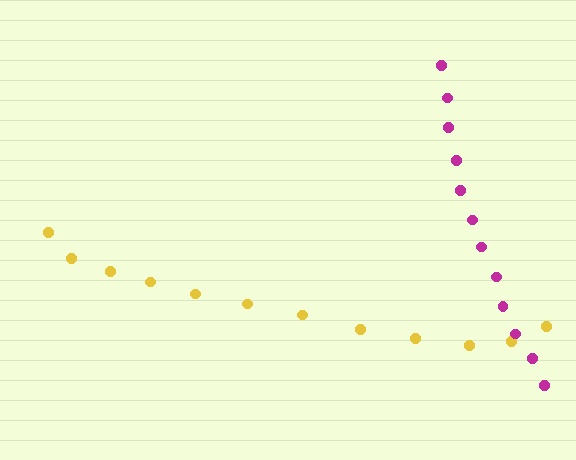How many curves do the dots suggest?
There are 2 distinct paths.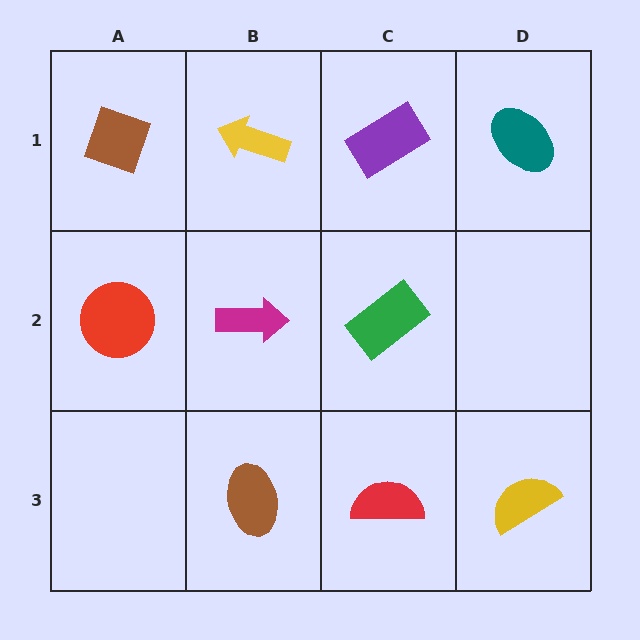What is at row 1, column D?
A teal ellipse.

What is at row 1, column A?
A brown diamond.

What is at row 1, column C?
A purple rectangle.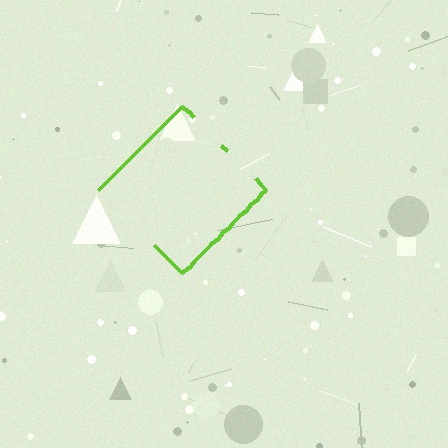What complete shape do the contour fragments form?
The contour fragments form a diamond.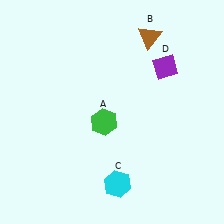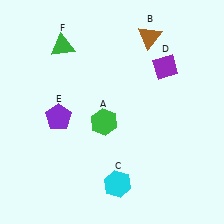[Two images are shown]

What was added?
A purple pentagon (E), a green triangle (F) were added in Image 2.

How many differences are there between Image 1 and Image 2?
There are 2 differences between the two images.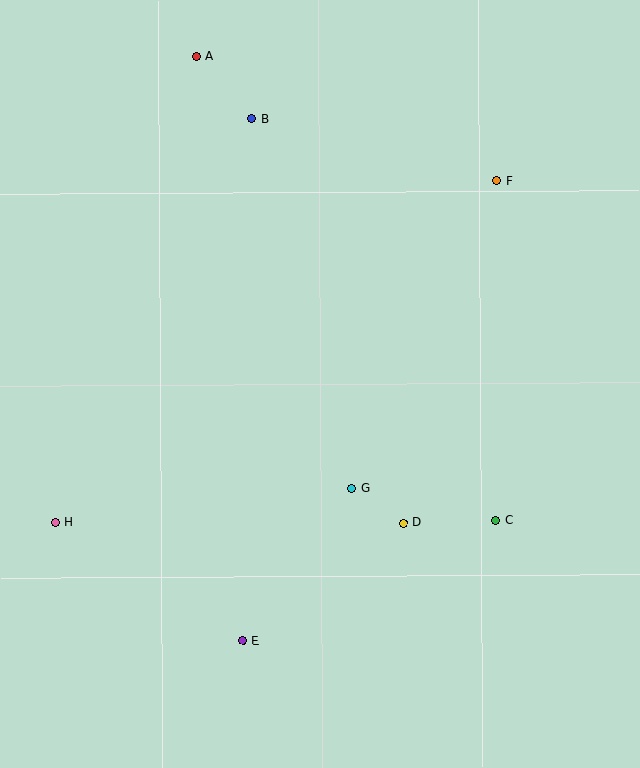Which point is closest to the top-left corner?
Point A is closest to the top-left corner.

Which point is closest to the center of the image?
Point G at (352, 488) is closest to the center.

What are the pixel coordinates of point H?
Point H is at (55, 522).